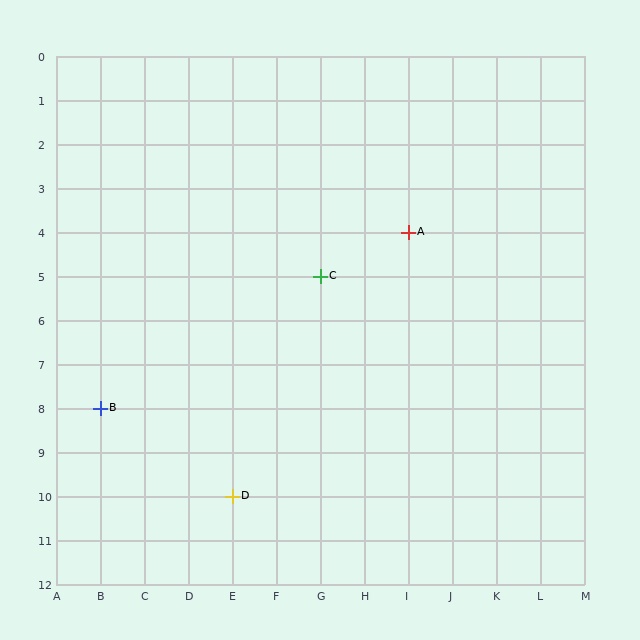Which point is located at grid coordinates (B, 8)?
Point B is at (B, 8).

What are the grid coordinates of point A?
Point A is at grid coordinates (I, 4).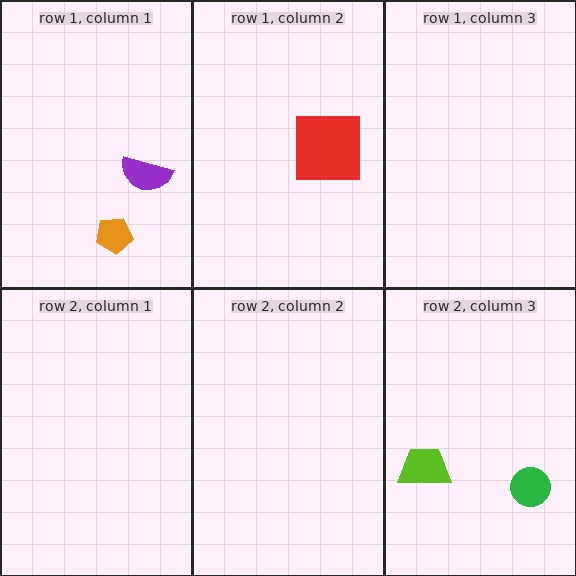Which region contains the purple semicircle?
The row 1, column 1 region.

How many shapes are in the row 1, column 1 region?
2.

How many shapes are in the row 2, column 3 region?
2.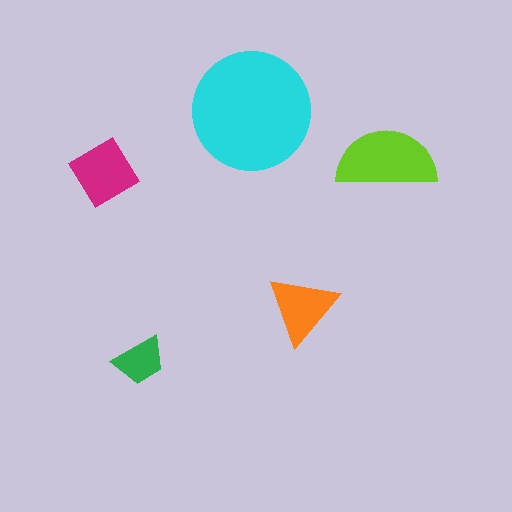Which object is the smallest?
The green trapezoid.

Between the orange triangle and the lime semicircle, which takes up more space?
The lime semicircle.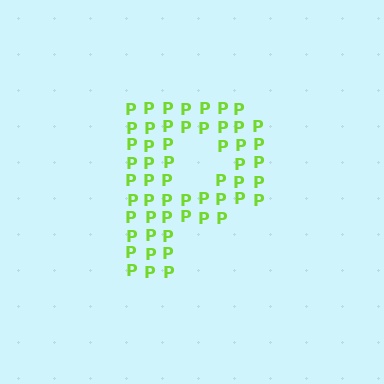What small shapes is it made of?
It is made of small letter P's.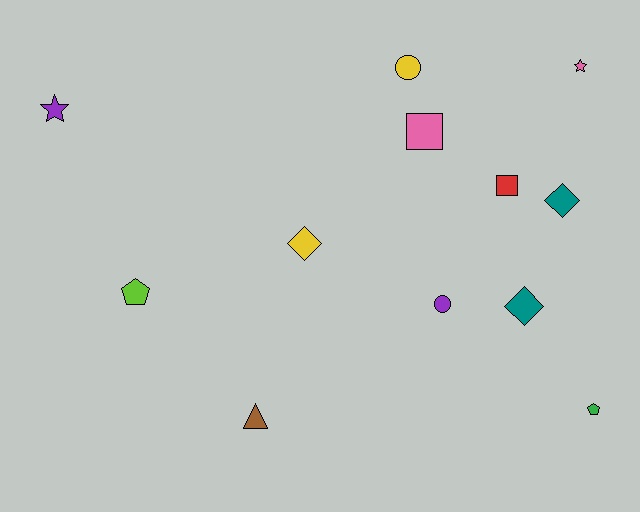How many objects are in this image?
There are 12 objects.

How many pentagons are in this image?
There are 2 pentagons.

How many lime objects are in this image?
There is 1 lime object.